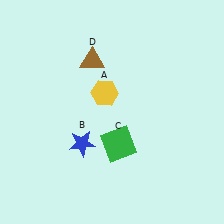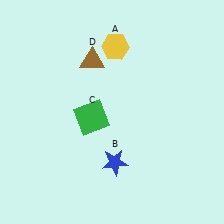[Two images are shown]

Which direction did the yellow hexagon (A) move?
The yellow hexagon (A) moved up.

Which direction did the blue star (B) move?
The blue star (B) moved right.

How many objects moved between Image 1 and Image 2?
3 objects moved between the two images.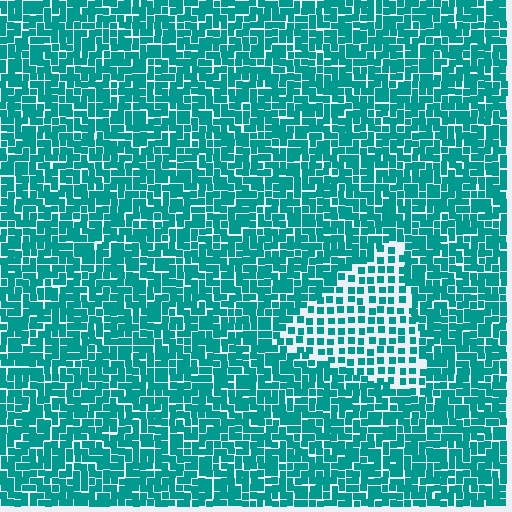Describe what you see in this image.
The image contains small teal elements arranged at two different densities. A triangle-shaped region is visible where the elements are less densely packed than the surrounding area.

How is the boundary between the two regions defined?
The boundary is defined by a change in element density (approximately 1.9x ratio). All elements are the same color, size, and shape.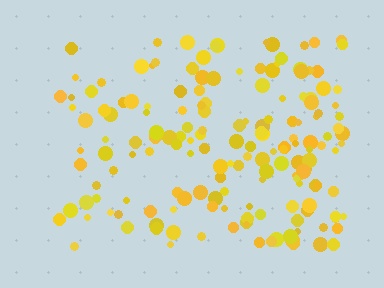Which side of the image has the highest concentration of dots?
The right.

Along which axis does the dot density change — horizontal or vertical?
Horizontal.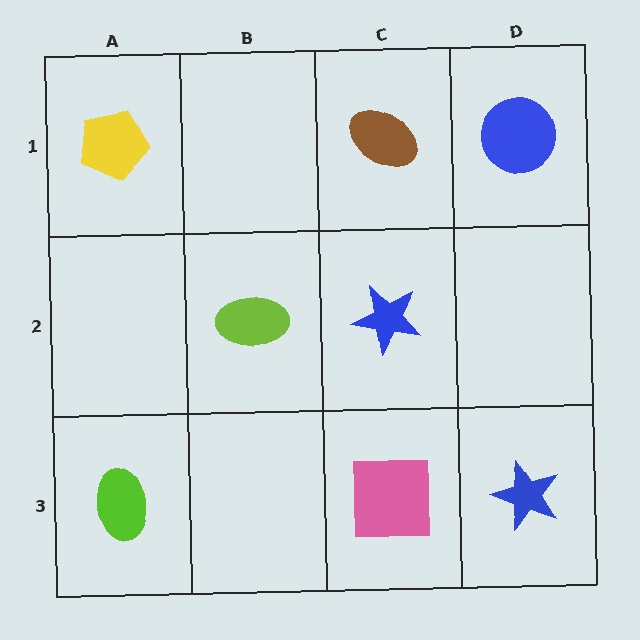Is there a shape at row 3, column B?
No, that cell is empty.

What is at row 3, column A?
A lime ellipse.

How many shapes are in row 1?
3 shapes.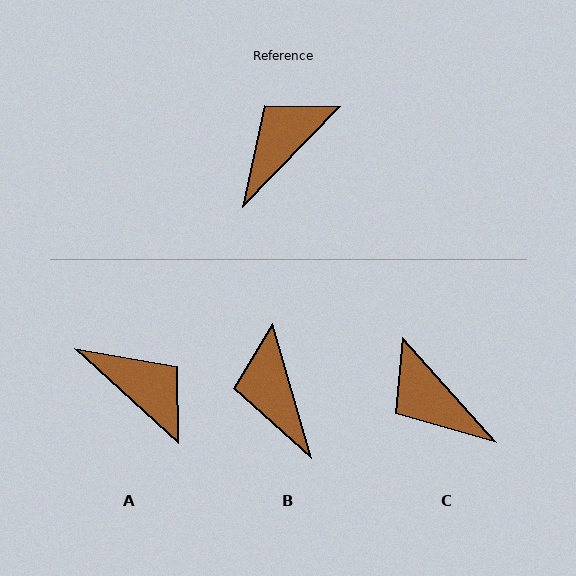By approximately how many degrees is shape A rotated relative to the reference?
Approximately 88 degrees clockwise.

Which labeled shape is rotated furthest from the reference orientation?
A, about 88 degrees away.